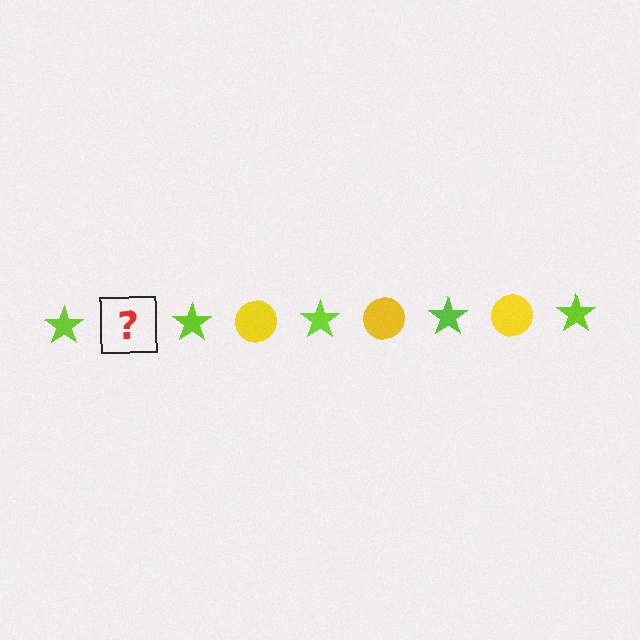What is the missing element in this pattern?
The missing element is a yellow circle.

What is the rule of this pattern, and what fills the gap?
The rule is that the pattern alternates between lime star and yellow circle. The gap should be filled with a yellow circle.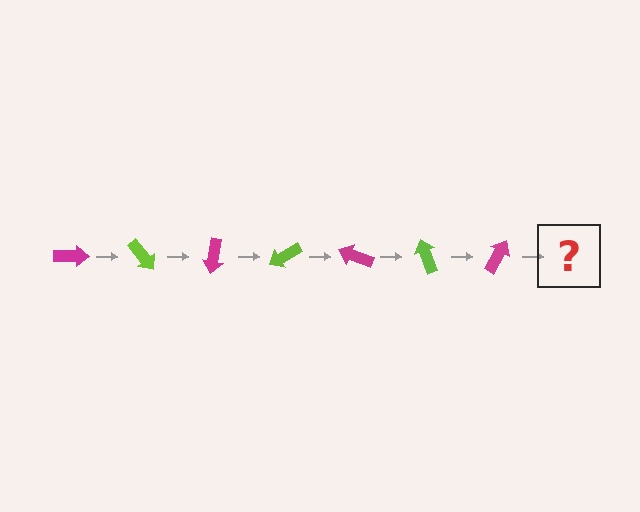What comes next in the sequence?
The next element should be a lime arrow, rotated 350 degrees from the start.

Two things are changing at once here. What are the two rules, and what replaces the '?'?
The two rules are that it rotates 50 degrees each step and the color cycles through magenta and lime. The '?' should be a lime arrow, rotated 350 degrees from the start.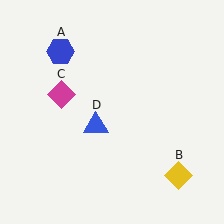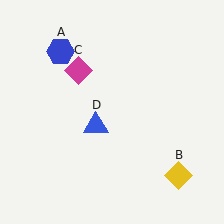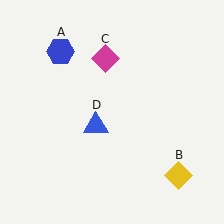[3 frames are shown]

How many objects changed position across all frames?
1 object changed position: magenta diamond (object C).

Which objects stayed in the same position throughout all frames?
Blue hexagon (object A) and yellow diamond (object B) and blue triangle (object D) remained stationary.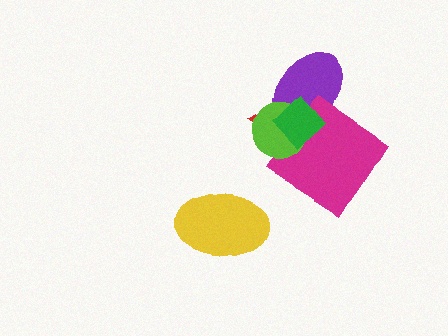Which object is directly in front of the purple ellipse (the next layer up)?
The magenta diamond is directly in front of the purple ellipse.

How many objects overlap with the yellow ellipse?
0 objects overlap with the yellow ellipse.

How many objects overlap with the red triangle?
4 objects overlap with the red triangle.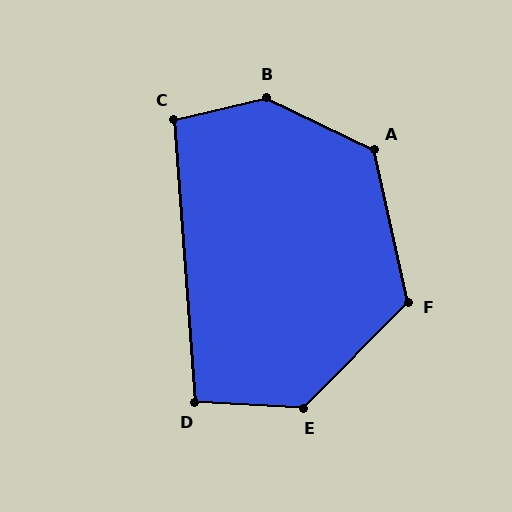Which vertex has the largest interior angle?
B, at approximately 140 degrees.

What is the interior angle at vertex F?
Approximately 123 degrees (obtuse).